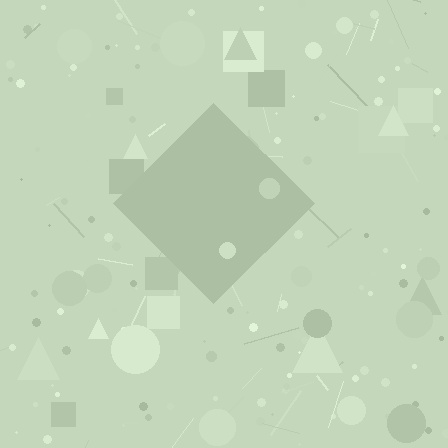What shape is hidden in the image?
A diamond is hidden in the image.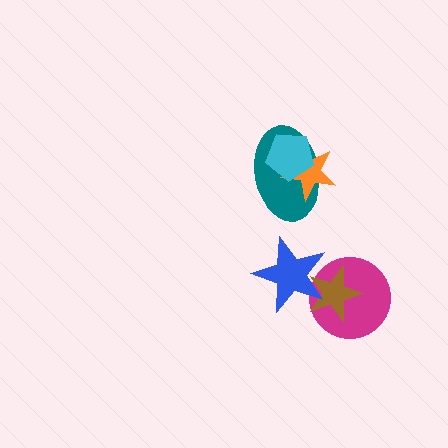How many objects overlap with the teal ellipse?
2 objects overlap with the teal ellipse.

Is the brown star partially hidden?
Yes, it is partially covered by another shape.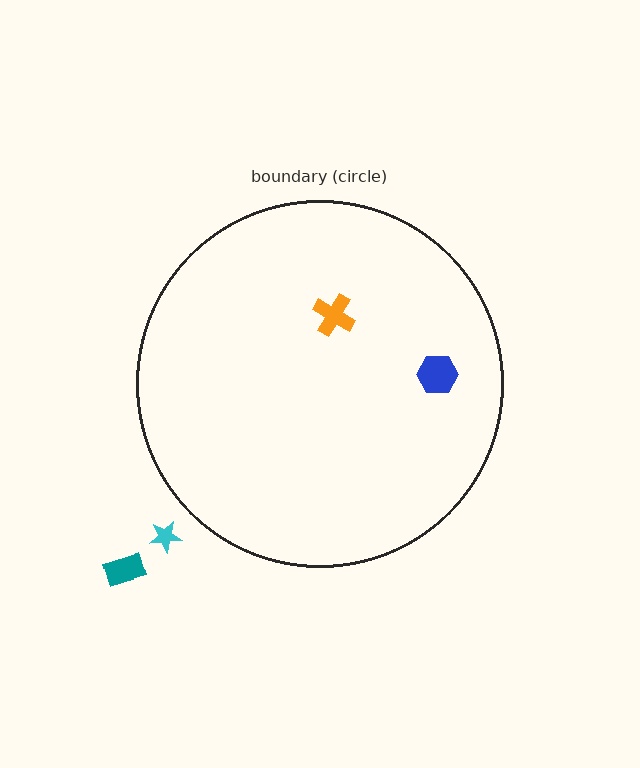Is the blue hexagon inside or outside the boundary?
Inside.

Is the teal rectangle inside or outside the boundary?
Outside.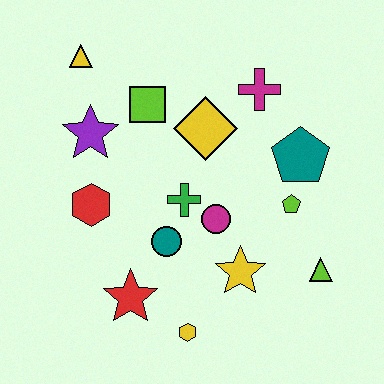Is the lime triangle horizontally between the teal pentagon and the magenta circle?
No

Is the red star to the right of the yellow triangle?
Yes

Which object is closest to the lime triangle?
The lime pentagon is closest to the lime triangle.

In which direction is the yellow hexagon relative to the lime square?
The yellow hexagon is below the lime square.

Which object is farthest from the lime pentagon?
The yellow triangle is farthest from the lime pentagon.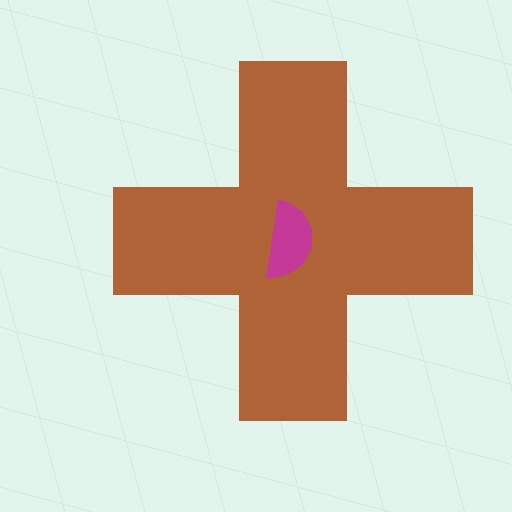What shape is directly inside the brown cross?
The magenta semicircle.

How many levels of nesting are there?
2.